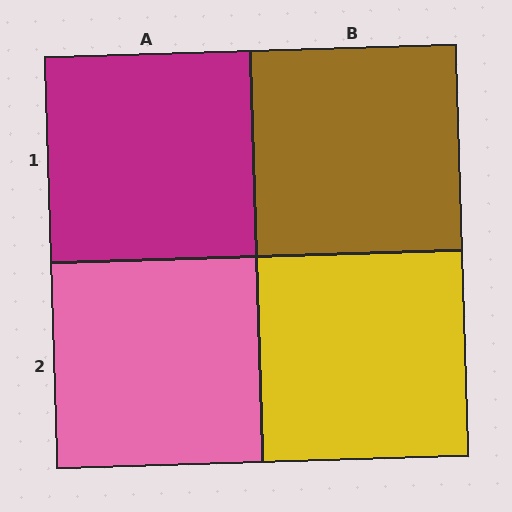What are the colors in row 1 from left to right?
Magenta, brown.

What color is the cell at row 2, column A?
Pink.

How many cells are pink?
1 cell is pink.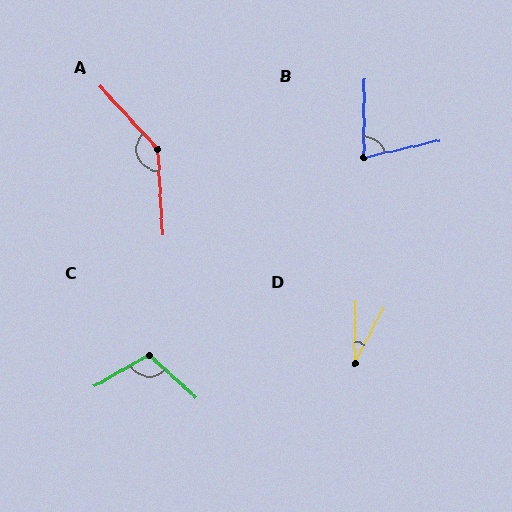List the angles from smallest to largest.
D (27°), B (76°), C (108°), A (141°).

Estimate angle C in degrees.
Approximately 108 degrees.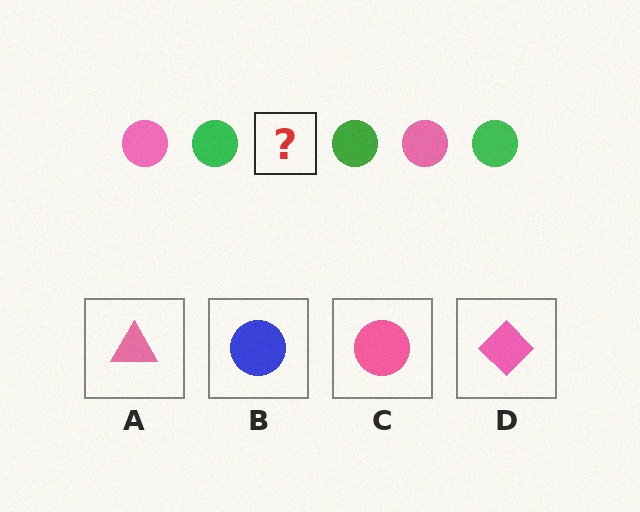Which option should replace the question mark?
Option C.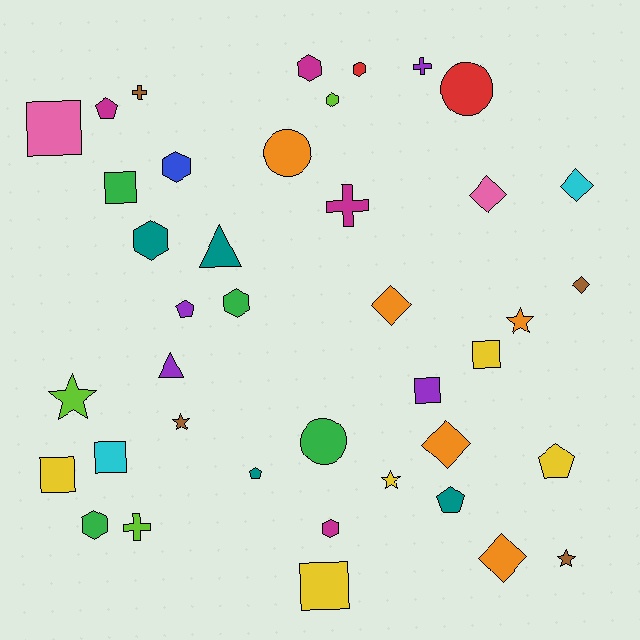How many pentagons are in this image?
There are 5 pentagons.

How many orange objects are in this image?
There are 5 orange objects.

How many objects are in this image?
There are 40 objects.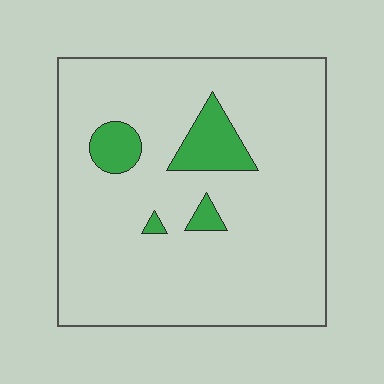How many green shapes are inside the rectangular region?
4.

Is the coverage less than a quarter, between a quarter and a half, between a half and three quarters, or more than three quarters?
Less than a quarter.